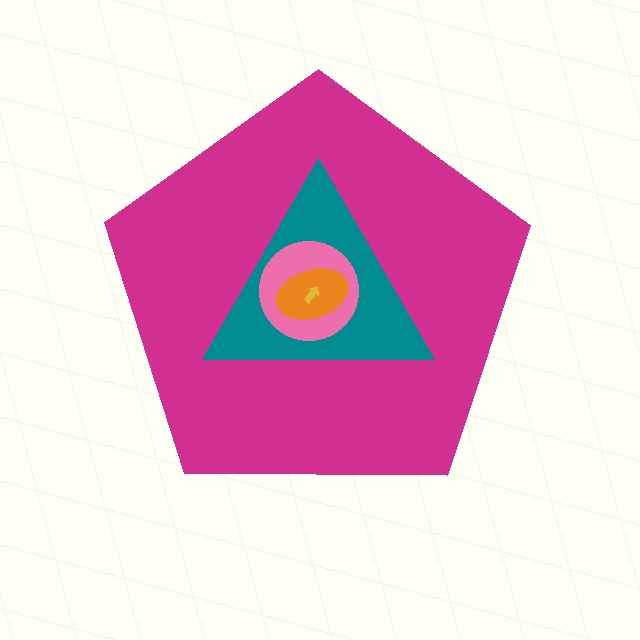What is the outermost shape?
The magenta pentagon.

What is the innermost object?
The yellow arrow.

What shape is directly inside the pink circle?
The orange ellipse.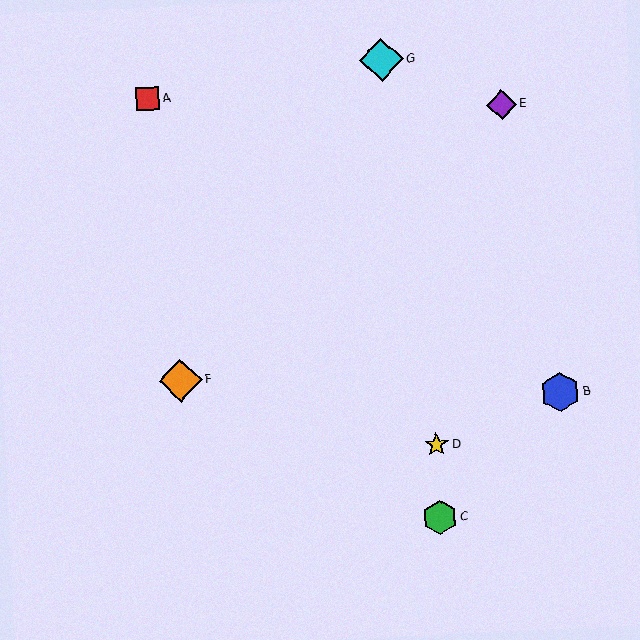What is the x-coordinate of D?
Object D is at x≈437.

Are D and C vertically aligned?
Yes, both are at x≈437.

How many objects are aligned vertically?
2 objects (C, D) are aligned vertically.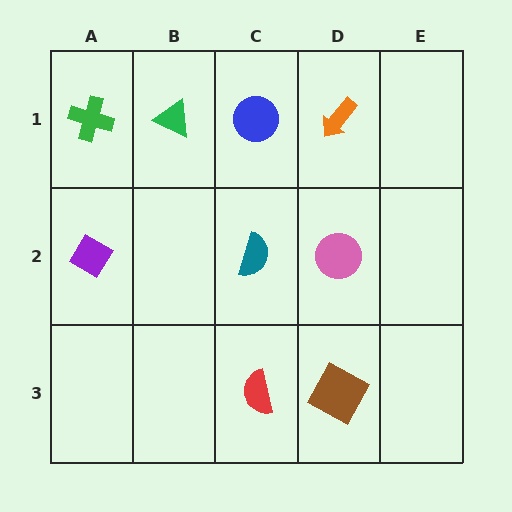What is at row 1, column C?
A blue circle.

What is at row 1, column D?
An orange arrow.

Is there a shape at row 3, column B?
No, that cell is empty.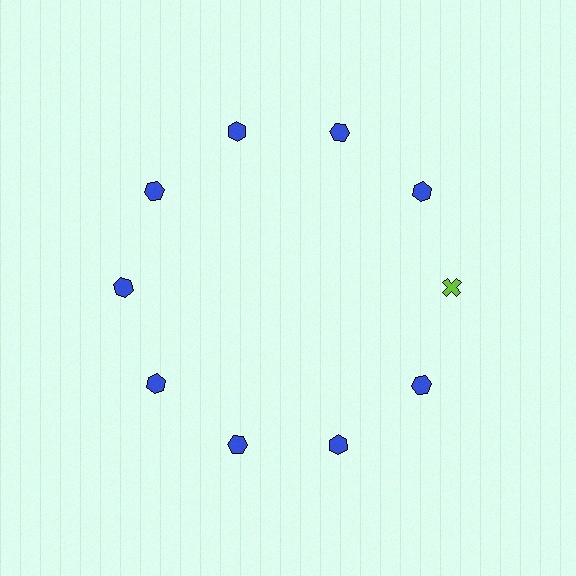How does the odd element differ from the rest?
It differs in both color (lime instead of blue) and shape (cross instead of hexagon).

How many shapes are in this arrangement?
There are 10 shapes arranged in a ring pattern.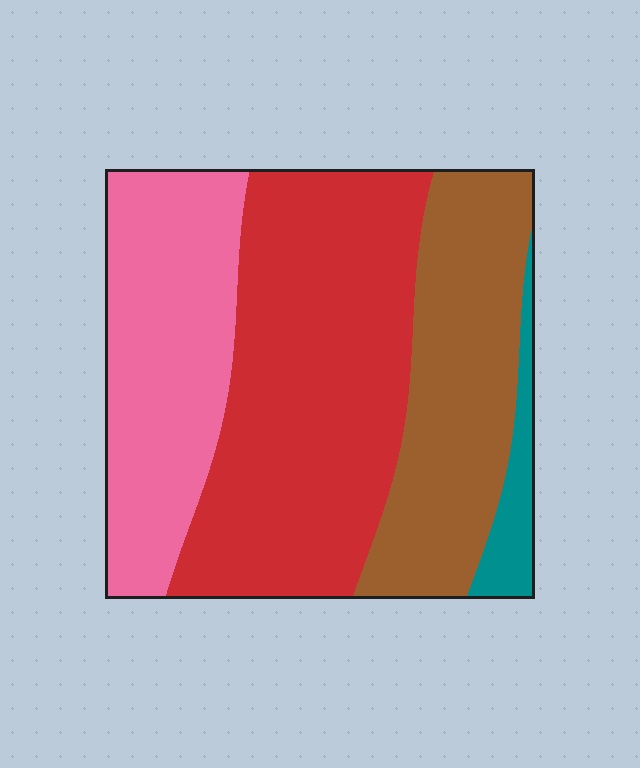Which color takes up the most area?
Red, at roughly 40%.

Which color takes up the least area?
Teal, at roughly 5%.